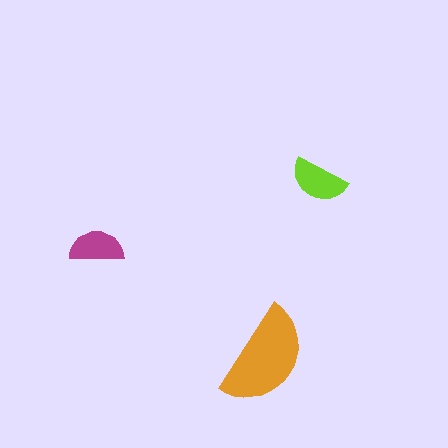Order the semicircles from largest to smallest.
the orange one, the lime one, the magenta one.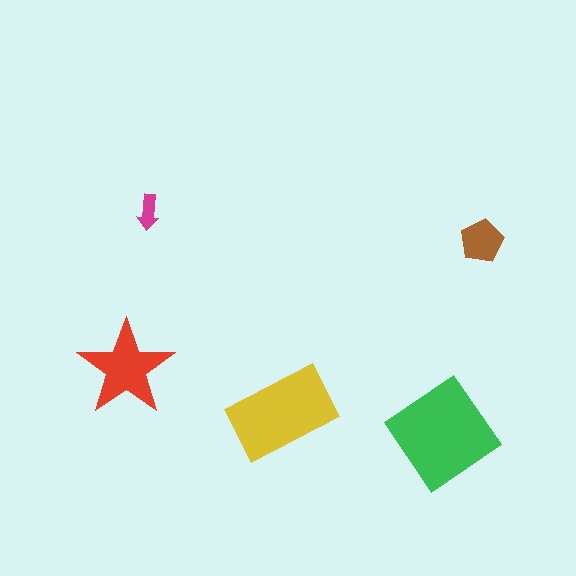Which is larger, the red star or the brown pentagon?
The red star.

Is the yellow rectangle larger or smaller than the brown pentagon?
Larger.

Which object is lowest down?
The green diamond is bottommost.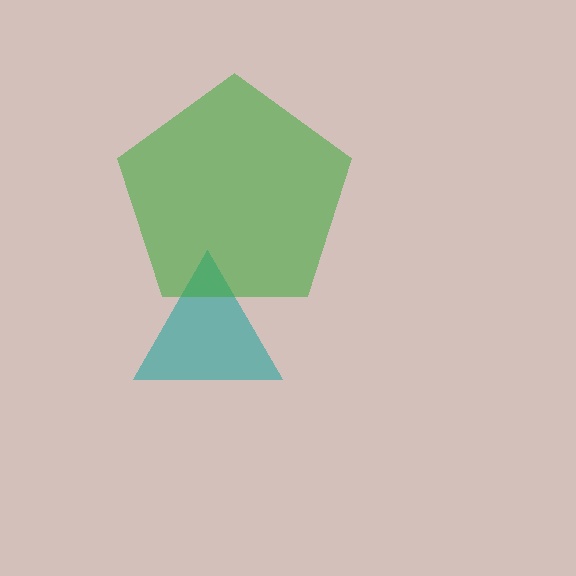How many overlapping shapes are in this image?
There are 2 overlapping shapes in the image.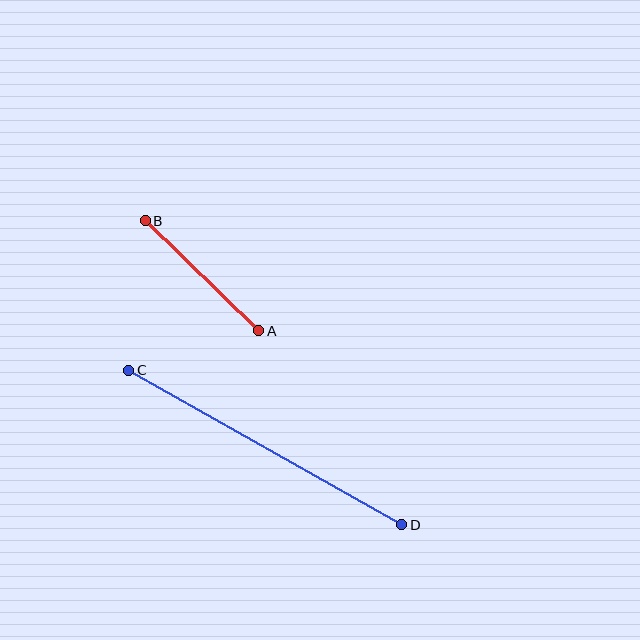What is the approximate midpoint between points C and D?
The midpoint is at approximately (265, 447) pixels.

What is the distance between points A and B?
The distance is approximately 158 pixels.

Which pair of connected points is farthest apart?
Points C and D are farthest apart.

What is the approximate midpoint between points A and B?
The midpoint is at approximately (202, 276) pixels.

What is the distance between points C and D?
The distance is approximately 314 pixels.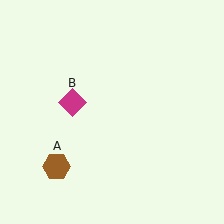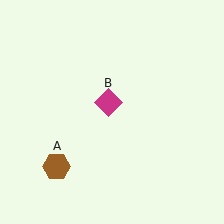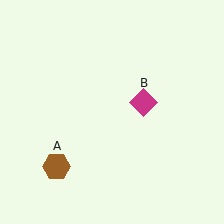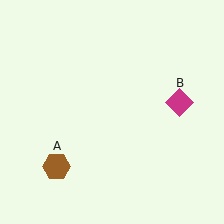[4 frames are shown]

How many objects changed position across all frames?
1 object changed position: magenta diamond (object B).